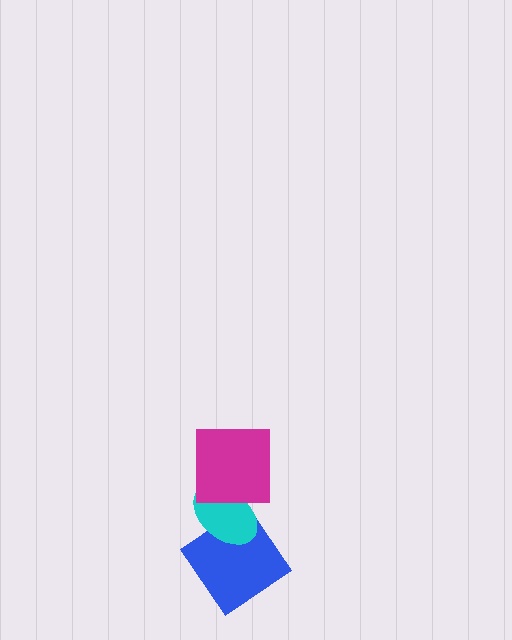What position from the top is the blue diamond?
The blue diamond is 3rd from the top.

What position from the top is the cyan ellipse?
The cyan ellipse is 2nd from the top.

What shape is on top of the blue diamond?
The cyan ellipse is on top of the blue diamond.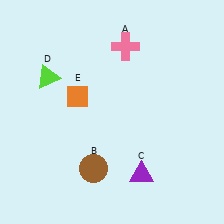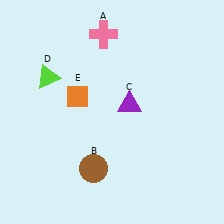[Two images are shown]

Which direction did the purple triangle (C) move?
The purple triangle (C) moved up.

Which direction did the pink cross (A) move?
The pink cross (A) moved left.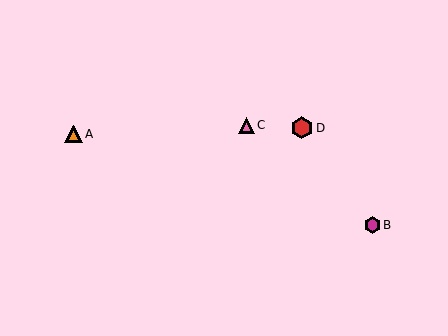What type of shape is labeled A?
Shape A is an orange triangle.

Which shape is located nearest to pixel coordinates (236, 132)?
The pink triangle (labeled C) at (246, 125) is nearest to that location.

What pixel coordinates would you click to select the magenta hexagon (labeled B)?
Click at (372, 225) to select the magenta hexagon B.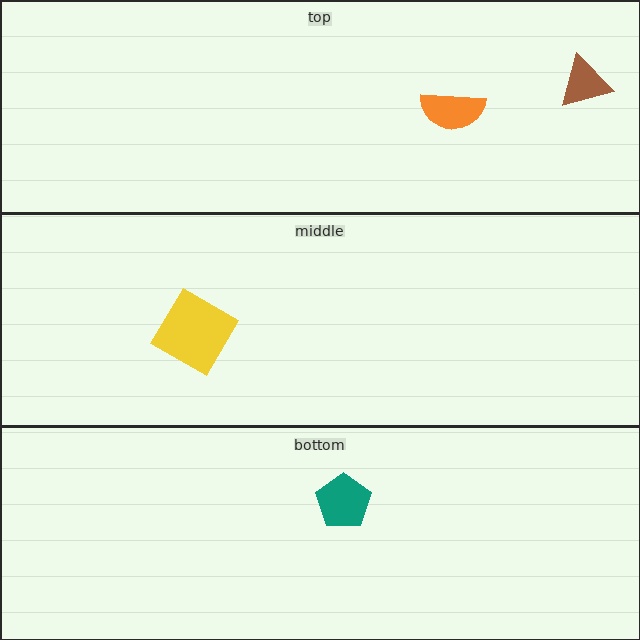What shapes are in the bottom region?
The teal pentagon.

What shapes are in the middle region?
The yellow diamond.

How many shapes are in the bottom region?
1.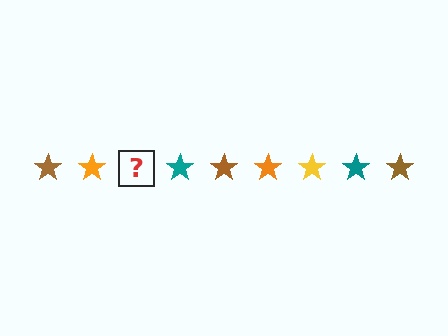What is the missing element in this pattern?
The missing element is a yellow star.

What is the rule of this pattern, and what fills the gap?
The rule is that the pattern cycles through brown, orange, yellow, teal stars. The gap should be filled with a yellow star.